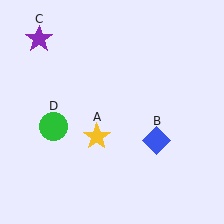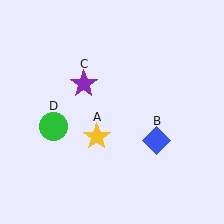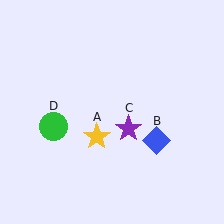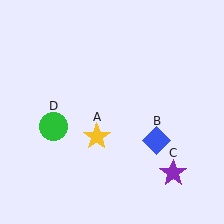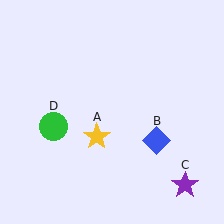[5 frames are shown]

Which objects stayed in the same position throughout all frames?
Yellow star (object A) and blue diamond (object B) and green circle (object D) remained stationary.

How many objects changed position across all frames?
1 object changed position: purple star (object C).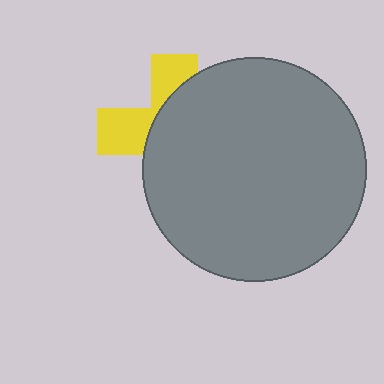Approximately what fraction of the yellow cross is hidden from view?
Roughly 66% of the yellow cross is hidden behind the gray circle.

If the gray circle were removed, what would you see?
You would see the complete yellow cross.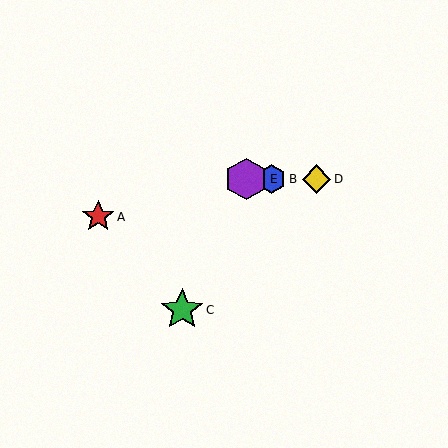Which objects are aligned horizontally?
Objects B, D, E are aligned horizontally.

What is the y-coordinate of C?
Object C is at y≈310.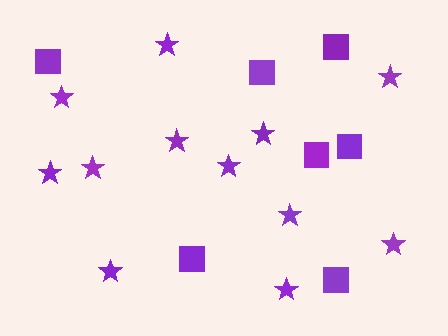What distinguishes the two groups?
There are 2 groups: one group of stars (12) and one group of squares (7).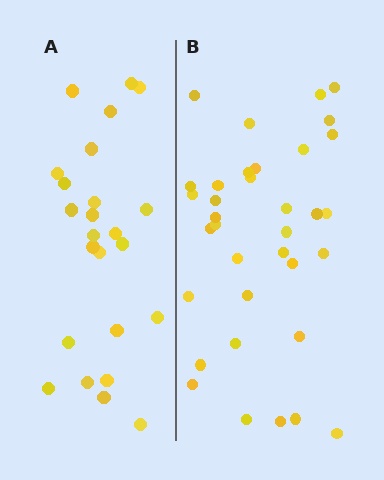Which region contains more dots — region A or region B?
Region B (the right region) has more dots.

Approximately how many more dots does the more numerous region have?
Region B has roughly 12 or so more dots than region A.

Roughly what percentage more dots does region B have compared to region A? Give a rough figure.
About 45% more.